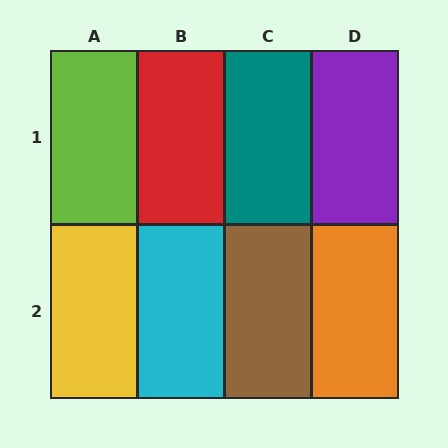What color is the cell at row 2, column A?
Yellow.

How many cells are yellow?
1 cell is yellow.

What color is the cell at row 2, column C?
Brown.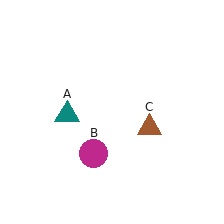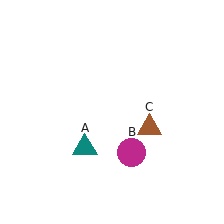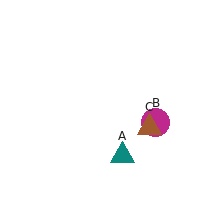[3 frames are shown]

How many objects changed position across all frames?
2 objects changed position: teal triangle (object A), magenta circle (object B).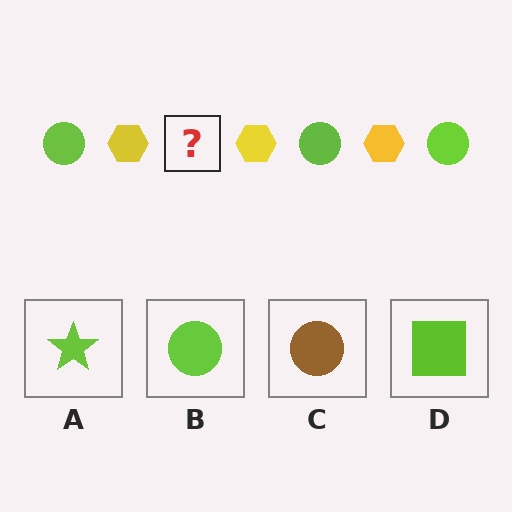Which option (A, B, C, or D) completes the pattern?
B.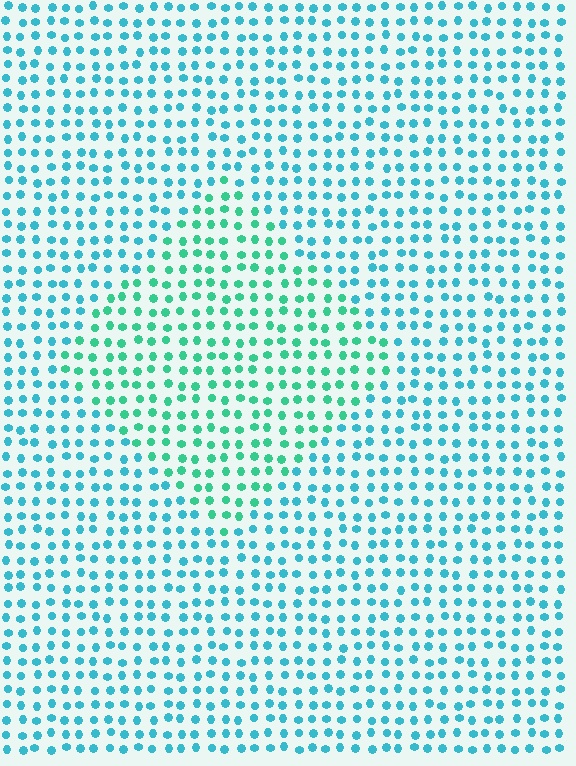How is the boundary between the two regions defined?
The boundary is defined purely by a slight shift in hue (about 32 degrees). Spacing, size, and orientation are identical on both sides.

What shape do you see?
I see a diamond.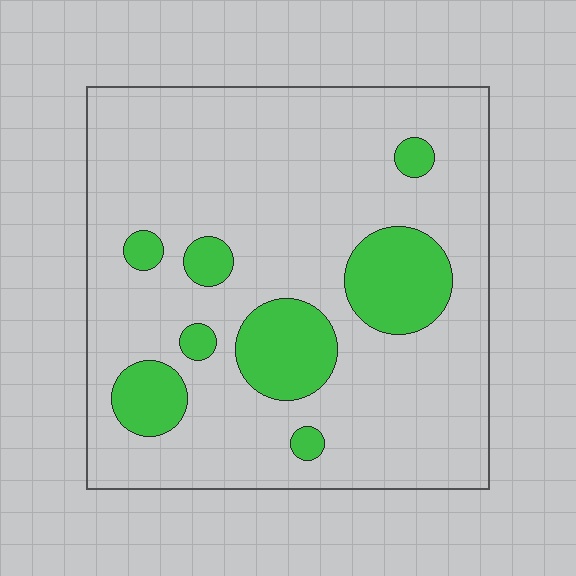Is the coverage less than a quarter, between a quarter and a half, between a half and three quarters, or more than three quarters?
Less than a quarter.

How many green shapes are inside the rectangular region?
8.